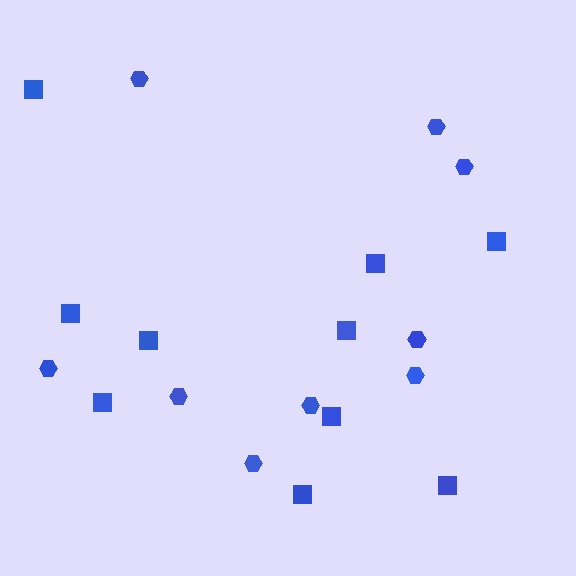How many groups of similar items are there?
There are 2 groups: one group of hexagons (9) and one group of squares (10).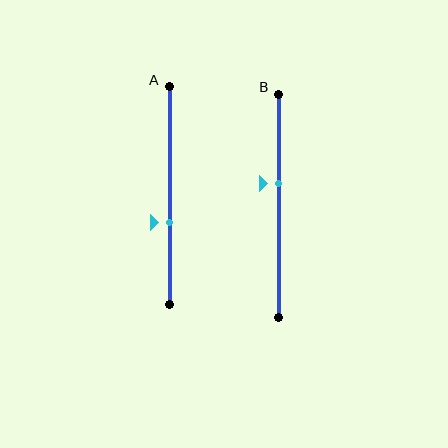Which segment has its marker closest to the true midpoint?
Segment B has its marker closest to the true midpoint.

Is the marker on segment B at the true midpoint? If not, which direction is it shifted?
No, the marker on segment B is shifted upward by about 10% of the segment length.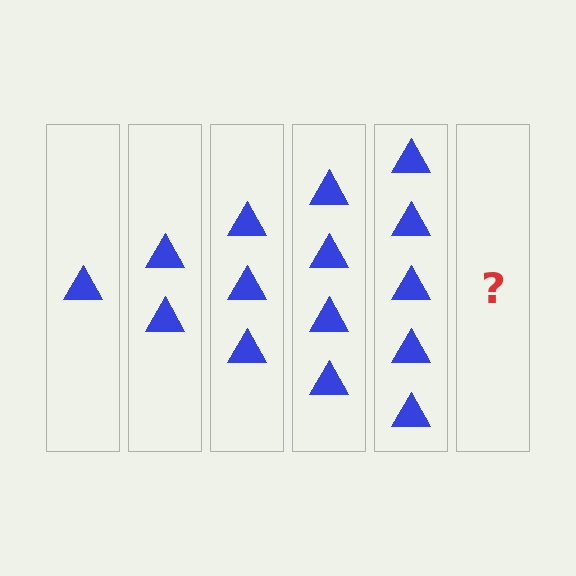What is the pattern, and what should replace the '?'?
The pattern is that each step adds one more triangle. The '?' should be 6 triangles.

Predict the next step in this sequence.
The next step is 6 triangles.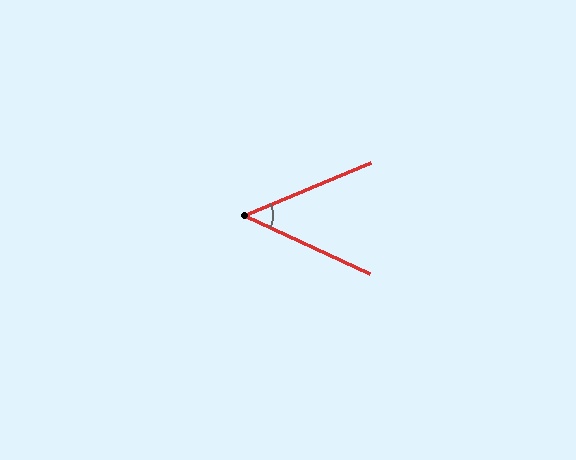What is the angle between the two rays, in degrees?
Approximately 48 degrees.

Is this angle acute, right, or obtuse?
It is acute.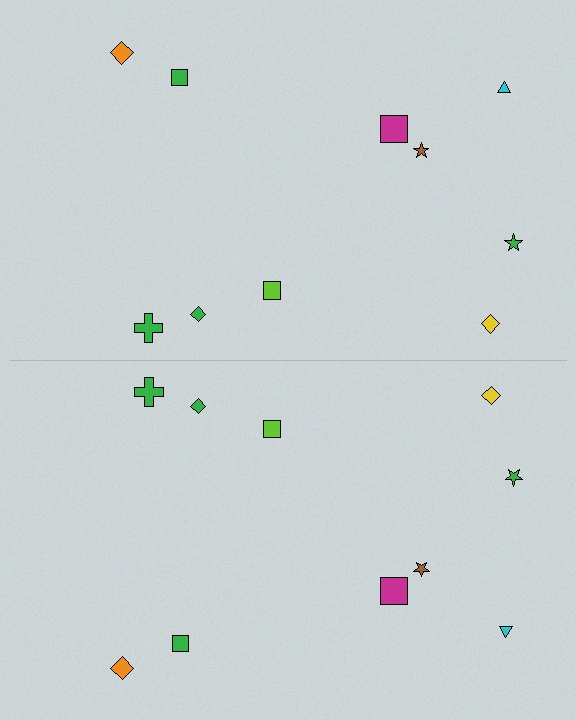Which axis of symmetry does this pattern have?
The pattern has a horizontal axis of symmetry running through the center of the image.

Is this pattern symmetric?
Yes, this pattern has bilateral (reflection) symmetry.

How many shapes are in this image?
There are 20 shapes in this image.